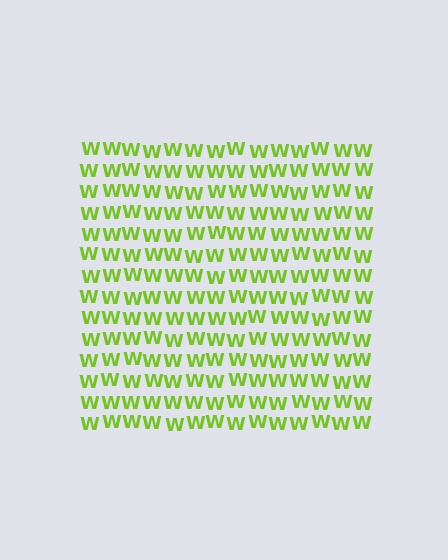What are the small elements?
The small elements are letter W's.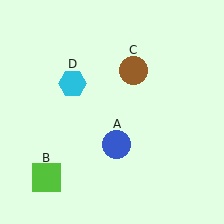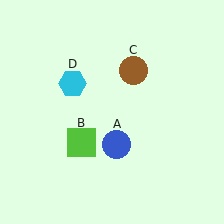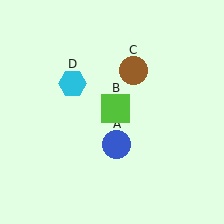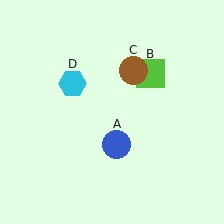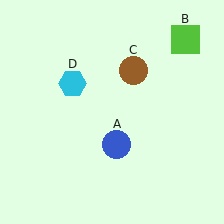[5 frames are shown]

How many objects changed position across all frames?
1 object changed position: lime square (object B).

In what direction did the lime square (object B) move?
The lime square (object B) moved up and to the right.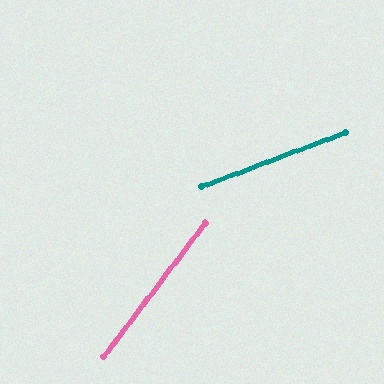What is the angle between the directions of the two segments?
Approximately 32 degrees.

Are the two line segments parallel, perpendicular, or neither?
Neither parallel nor perpendicular — they differ by about 32°.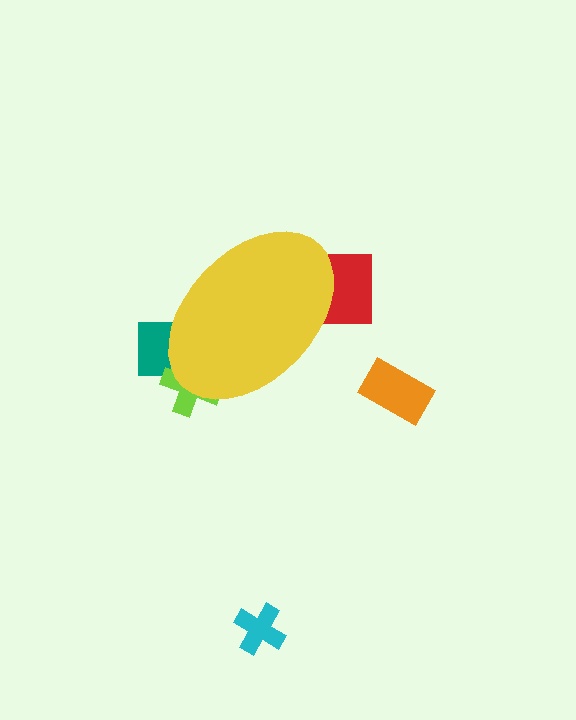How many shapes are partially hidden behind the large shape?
3 shapes are partially hidden.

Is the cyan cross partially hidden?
No, the cyan cross is fully visible.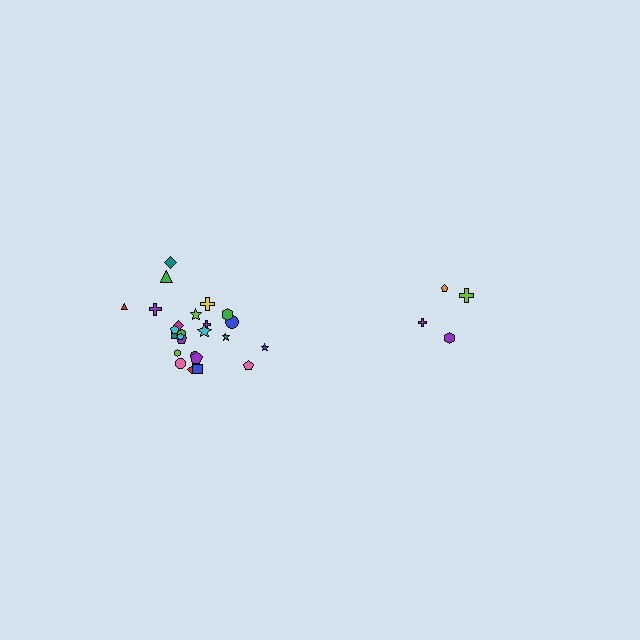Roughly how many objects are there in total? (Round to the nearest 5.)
Roughly 30 objects in total.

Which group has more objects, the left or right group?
The left group.